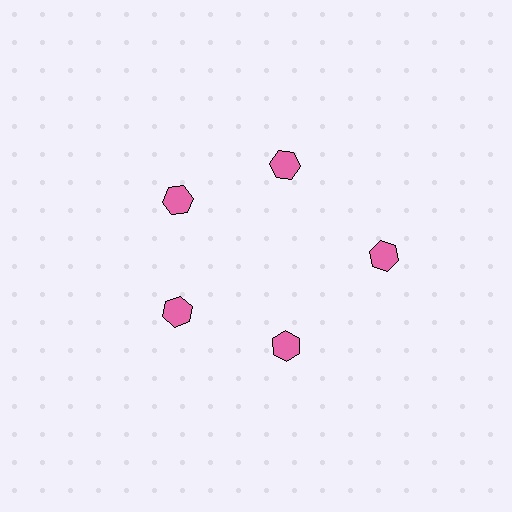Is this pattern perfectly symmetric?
No. The 5 pink hexagons are arranged in a ring, but one element near the 3 o'clock position is pushed outward from the center, breaking the 5-fold rotational symmetry.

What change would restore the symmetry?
The symmetry would be restored by moving it inward, back onto the ring so that all 5 hexagons sit at equal angles and equal distance from the center.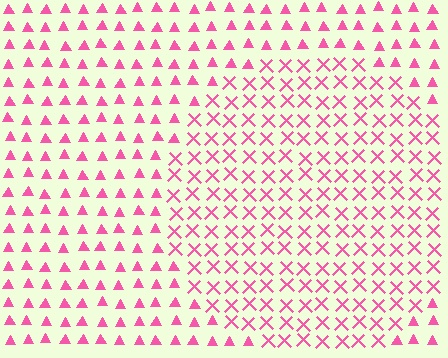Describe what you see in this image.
The image is filled with small pink elements arranged in a uniform grid. A circle-shaped region contains X marks, while the surrounding area contains triangles. The boundary is defined purely by the change in element shape.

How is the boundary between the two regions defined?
The boundary is defined by a change in element shape: X marks inside vs. triangles outside. All elements share the same color and spacing.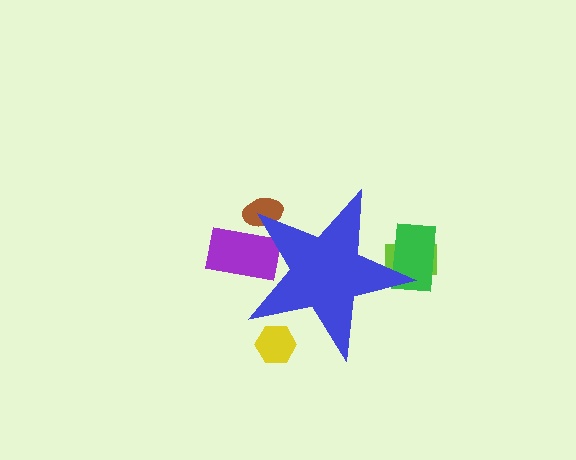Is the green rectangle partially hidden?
Yes, the green rectangle is partially hidden behind the blue star.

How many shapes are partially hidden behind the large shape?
5 shapes are partially hidden.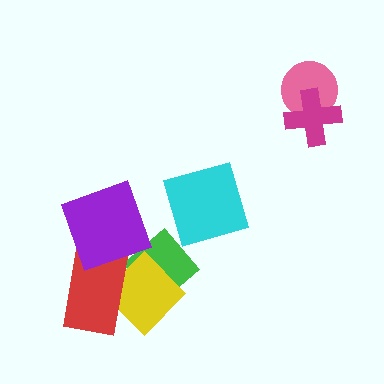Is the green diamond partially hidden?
Yes, it is partially covered by another shape.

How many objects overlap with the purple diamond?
3 objects overlap with the purple diamond.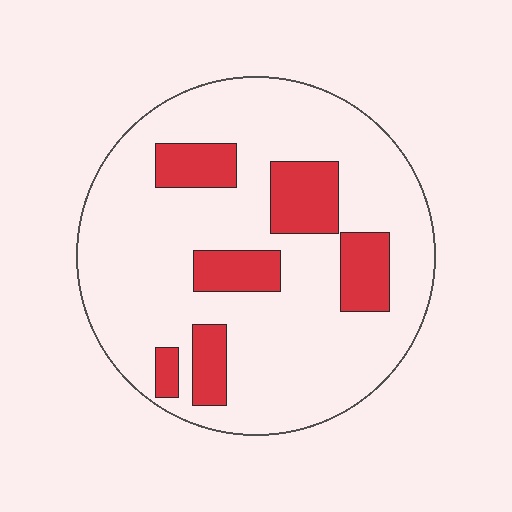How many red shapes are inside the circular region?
6.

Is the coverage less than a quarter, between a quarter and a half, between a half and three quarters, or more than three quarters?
Less than a quarter.